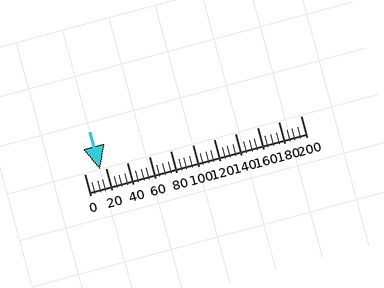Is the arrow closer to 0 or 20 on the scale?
The arrow is closer to 20.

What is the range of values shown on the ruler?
The ruler shows values from 0 to 200.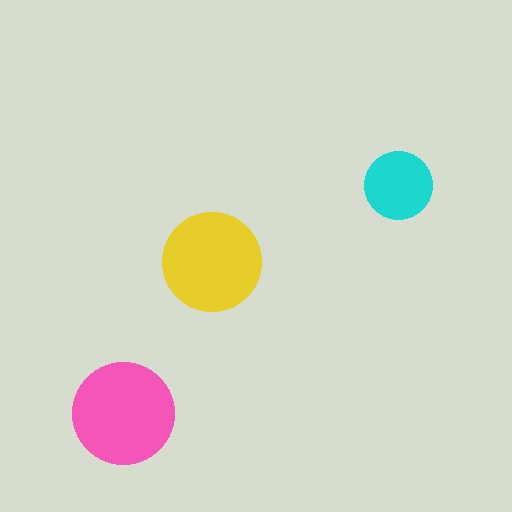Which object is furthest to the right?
The cyan circle is rightmost.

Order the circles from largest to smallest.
the pink one, the yellow one, the cyan one.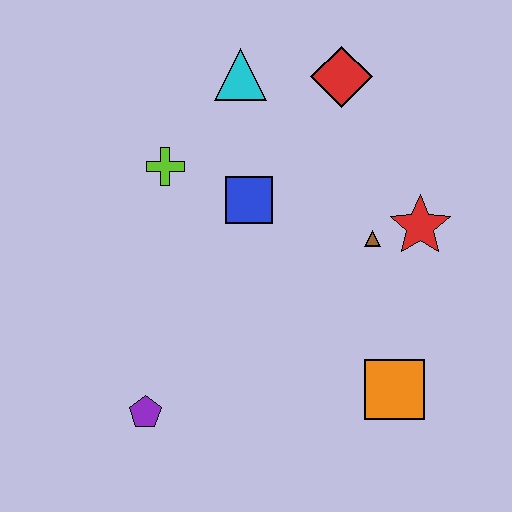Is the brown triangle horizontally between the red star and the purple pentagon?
Yes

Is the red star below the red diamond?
Yes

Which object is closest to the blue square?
The lime cross is closest to the blue square.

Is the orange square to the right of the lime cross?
Yes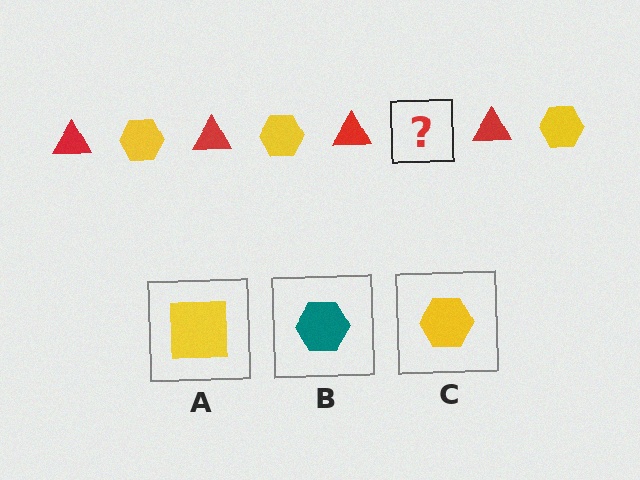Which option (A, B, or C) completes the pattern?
C.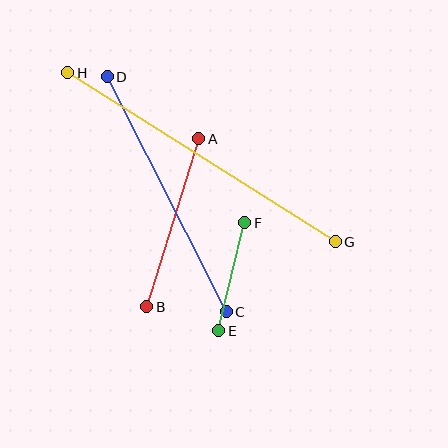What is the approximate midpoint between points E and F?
The midpoint is at approximately (232, 277) pixels.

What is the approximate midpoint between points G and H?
The midpoint is at approximately (202, 157) pixels.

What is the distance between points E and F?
The distance is approximately 111 pixels.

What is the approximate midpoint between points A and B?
The midpoint is at approximately (173, 223) pixels.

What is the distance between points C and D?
The distance is approximately 263 pixels.